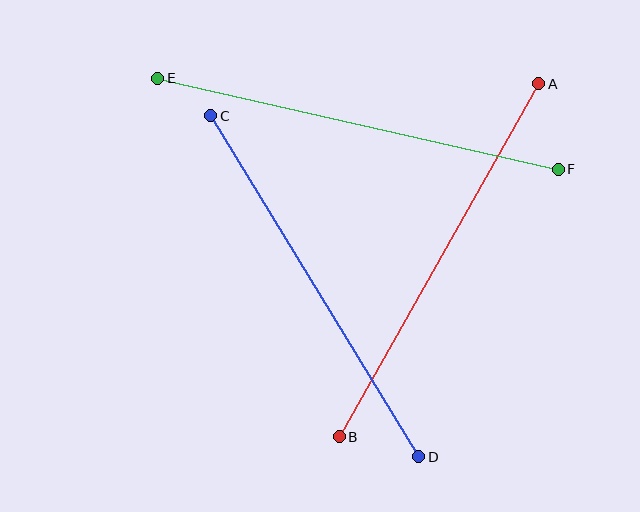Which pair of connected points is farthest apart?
Points E and F are farthest apart.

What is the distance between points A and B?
The distance is approximately 406 pixels.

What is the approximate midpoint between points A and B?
The midpoint is at approximately (439, 260) pixels.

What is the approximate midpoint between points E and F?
The midpoint is at approximately (358, 124) pixels.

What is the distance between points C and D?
The distance is approximately 399 pixels.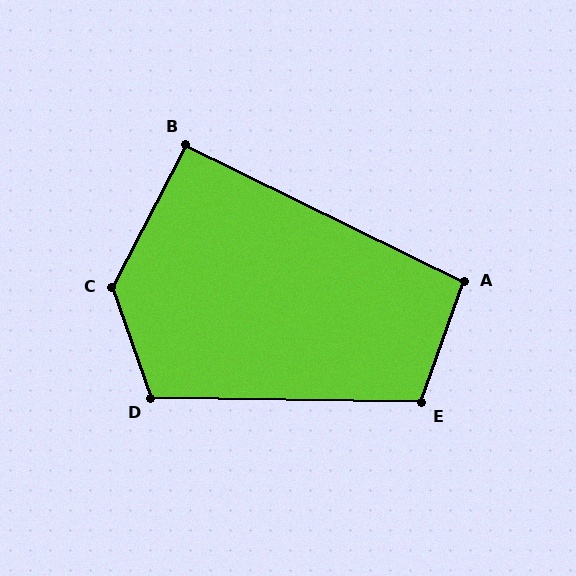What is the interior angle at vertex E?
Approximately 108 degrees (obtuse).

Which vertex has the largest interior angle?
C, at approximately 133 degrees.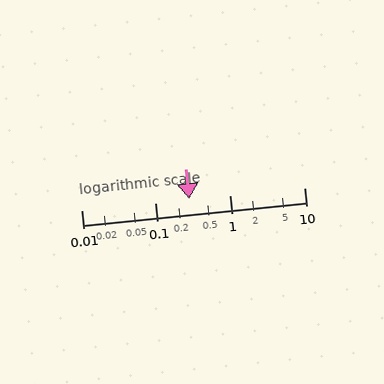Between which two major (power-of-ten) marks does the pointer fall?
The pointer is between 0.1 and 1.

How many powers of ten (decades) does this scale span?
The scale spans 3 decades, from 0.01 to 10.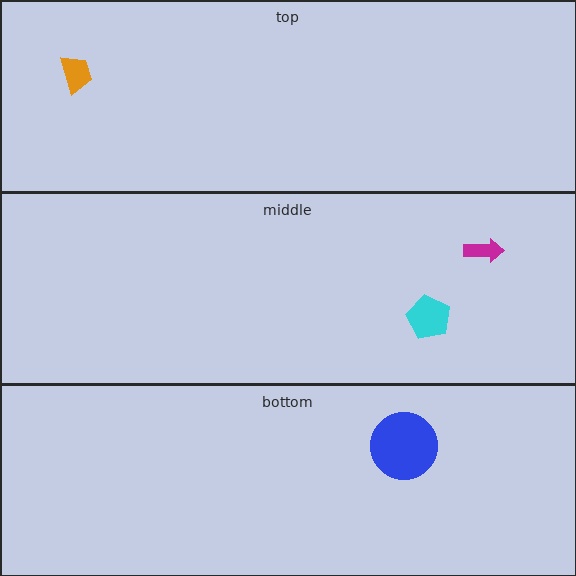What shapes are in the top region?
The orange trapezoid.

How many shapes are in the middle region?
2.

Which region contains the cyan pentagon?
The middle region.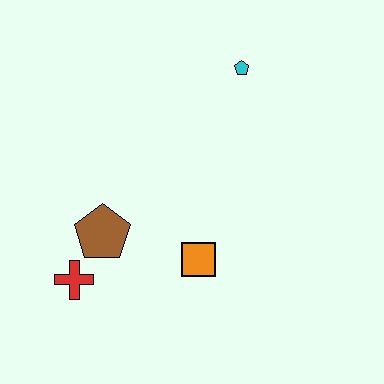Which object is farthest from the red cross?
The cyan pentagon is farthest from the red cross.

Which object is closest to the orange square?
The brown pentagon is closest to the orange square.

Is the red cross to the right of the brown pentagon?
No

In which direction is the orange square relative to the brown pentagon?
The orange square is to the right of the brown pentagon.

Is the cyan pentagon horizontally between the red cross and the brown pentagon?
No